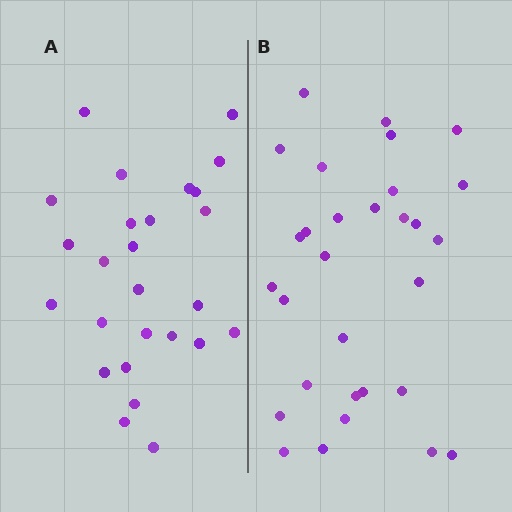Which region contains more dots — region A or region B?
Region B (the right region) has more dots.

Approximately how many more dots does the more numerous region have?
Region B has about 4 more dots than region A.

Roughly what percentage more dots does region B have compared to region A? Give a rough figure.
About 15% more.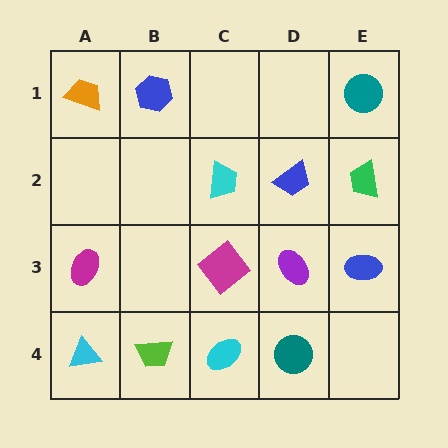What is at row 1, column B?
A blue hexagon.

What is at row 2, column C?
A cyan trapezoid.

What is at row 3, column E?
A blue ellipse.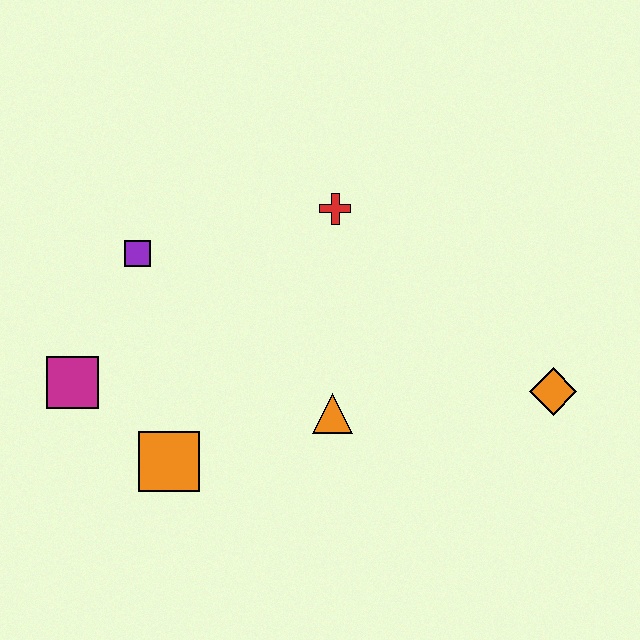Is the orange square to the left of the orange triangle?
Yes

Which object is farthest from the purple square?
The orange diamond is farthest from the purple square.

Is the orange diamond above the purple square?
No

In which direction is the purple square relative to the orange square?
The purple square is above the orange square.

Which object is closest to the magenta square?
The orange square is closest to the magenta square.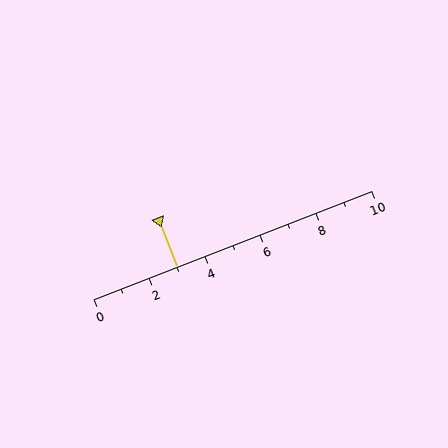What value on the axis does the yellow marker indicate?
The marker indicates approximately 3.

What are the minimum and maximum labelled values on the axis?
The axis runs from 0 to 10.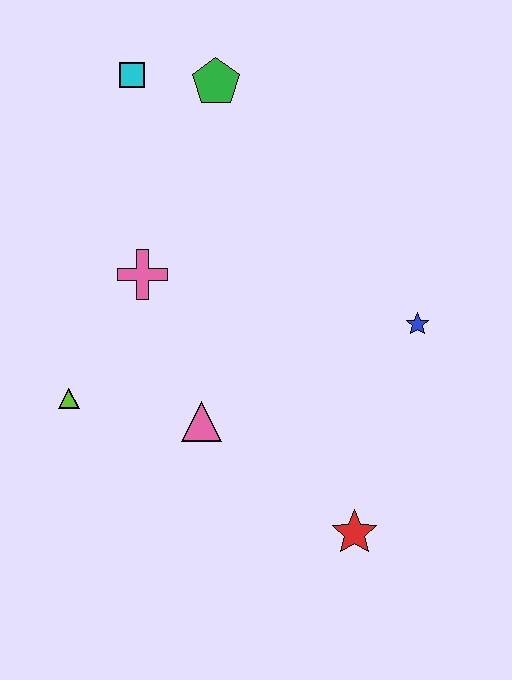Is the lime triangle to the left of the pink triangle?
Yes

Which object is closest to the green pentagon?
The cyan square is closest to the green pentagon.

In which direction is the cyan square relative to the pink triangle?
The cyan square is above the pink triangle.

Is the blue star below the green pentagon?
Yes